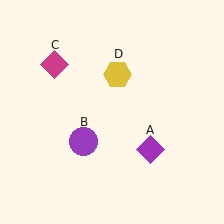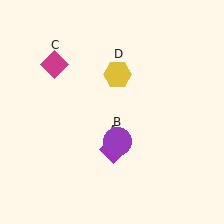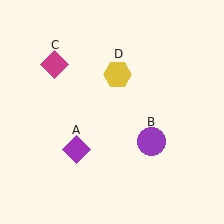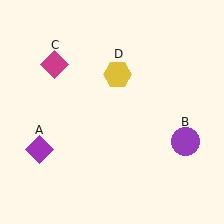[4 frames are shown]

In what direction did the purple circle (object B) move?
The purple circle (object B) moved right.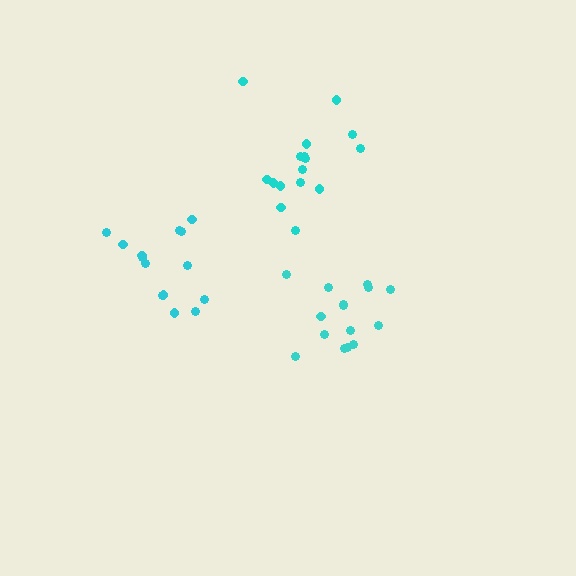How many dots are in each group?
Group 1: 15 dots, Group 2: 14 dots, Group 3: 16 dots (45 total).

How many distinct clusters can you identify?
There are 3 distinct clusters.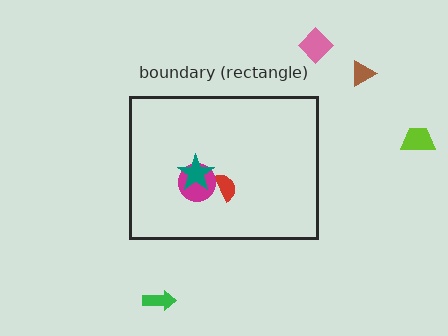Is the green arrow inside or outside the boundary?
Outside.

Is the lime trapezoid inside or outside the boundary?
Outside.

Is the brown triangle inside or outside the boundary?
Outside.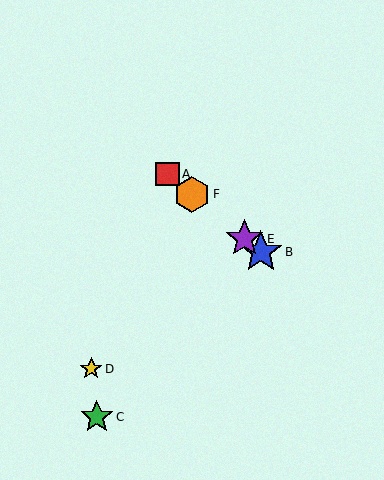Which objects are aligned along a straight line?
Objects A, B, E, F are aligned along a straight line.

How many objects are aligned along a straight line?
4 objects (A, B, E, F) are aligned along a straight line.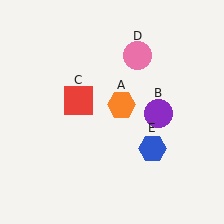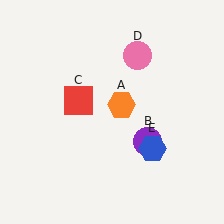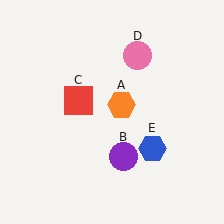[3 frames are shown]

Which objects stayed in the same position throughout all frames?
Orange hexagon (object A) and red square (object C) and pink circle (object D) and blue hexagon (object E) remained stationary.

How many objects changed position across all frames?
1 object changed position: purple circle (object B).